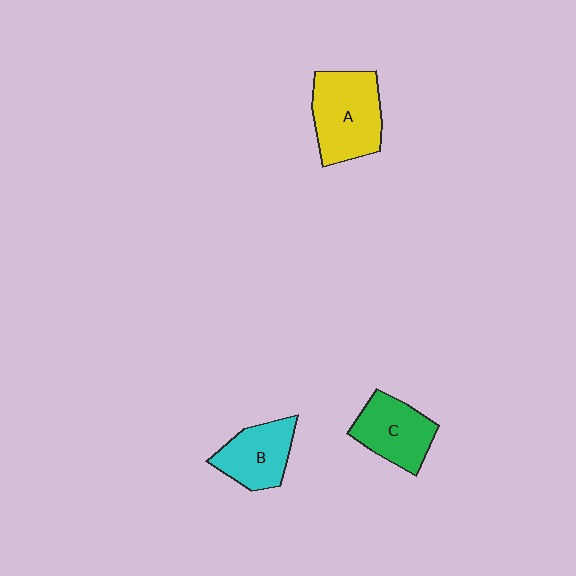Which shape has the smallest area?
Shape B (cyan).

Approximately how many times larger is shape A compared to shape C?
Approximately 1.3 times.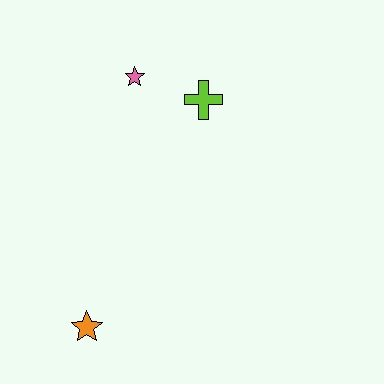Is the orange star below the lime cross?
Yes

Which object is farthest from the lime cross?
The orange star is farthest from the lime cross.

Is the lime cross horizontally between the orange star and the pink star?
No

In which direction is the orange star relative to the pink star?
The orange star is below the pink star.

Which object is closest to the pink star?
The lime cross is closest to the pink star.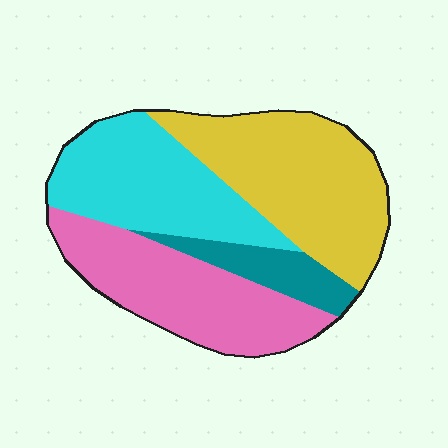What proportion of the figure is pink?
Pink covers about 30% of the figure.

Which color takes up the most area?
Yellow, at roughly 35%.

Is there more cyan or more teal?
Cyan.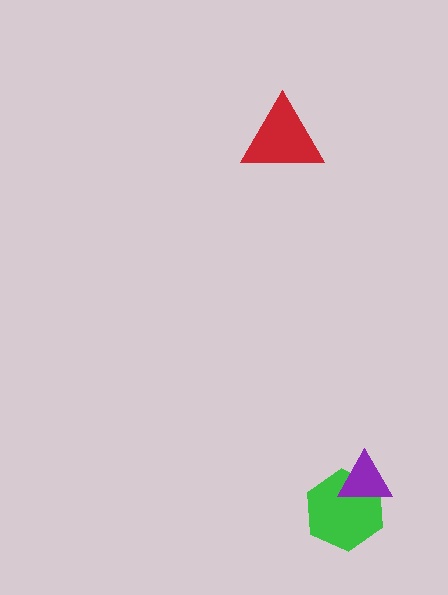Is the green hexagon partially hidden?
Yes, it is partially covered by another shape.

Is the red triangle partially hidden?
No, no other shape covers it.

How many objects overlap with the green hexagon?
1 object overlaps with the green hexagon.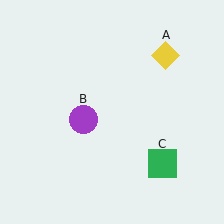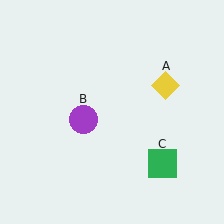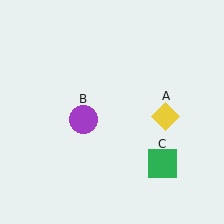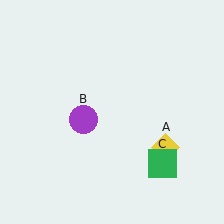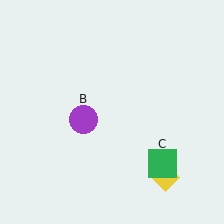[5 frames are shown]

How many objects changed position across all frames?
1 object changed position: yellow diamond (object A).